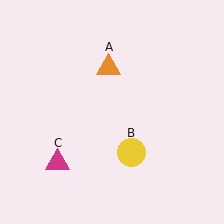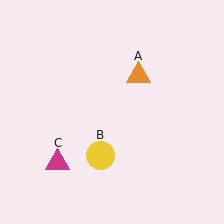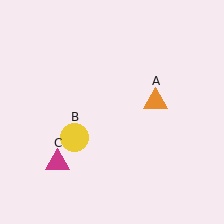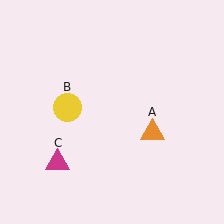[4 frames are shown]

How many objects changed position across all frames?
2 objects changed position: orange triangle (object A), yellow circle (object B).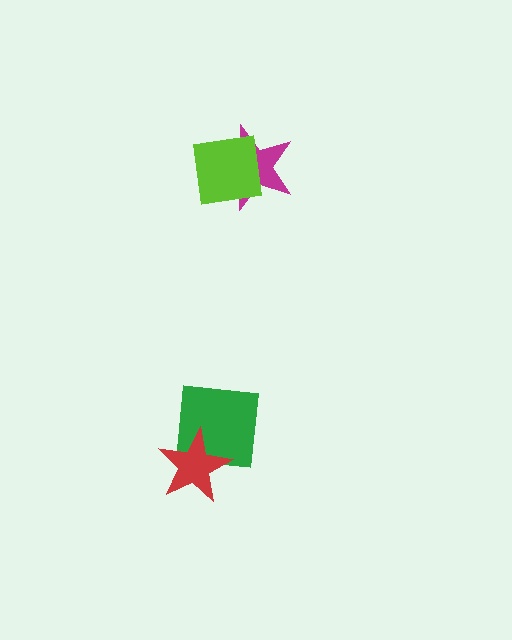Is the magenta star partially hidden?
Yes, it is partially covered by another shape.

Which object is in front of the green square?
The red star is in front of the green square.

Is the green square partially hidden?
Yes, it is partially covered by another shape.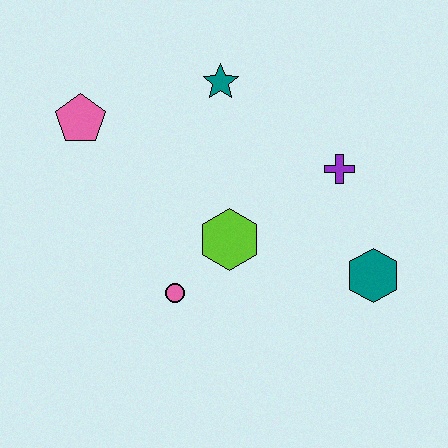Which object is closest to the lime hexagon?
The pink circle is closest to the lime hexagon.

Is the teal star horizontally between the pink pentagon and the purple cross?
Yes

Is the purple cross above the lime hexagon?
Yes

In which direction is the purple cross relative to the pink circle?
The purple cross is to the right of the pink circle.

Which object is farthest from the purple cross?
The pink pentagon is farthest from the purple cross.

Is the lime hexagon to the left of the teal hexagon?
Yes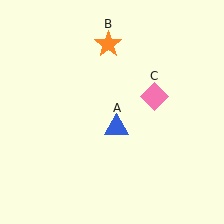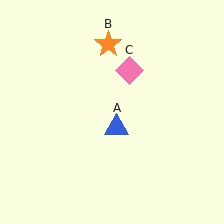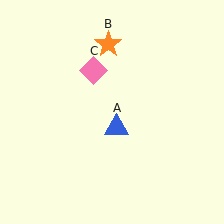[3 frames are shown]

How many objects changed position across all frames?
1 object changed position: pink diamond (object C).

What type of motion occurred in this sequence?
The pink diamond (object C) rotated counterclockwise around the center of the scene.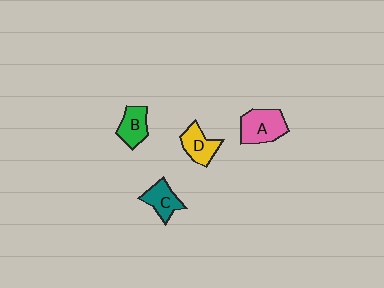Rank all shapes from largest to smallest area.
From largest to smallest: A (pink), D (yellow), C (teal), B (green).